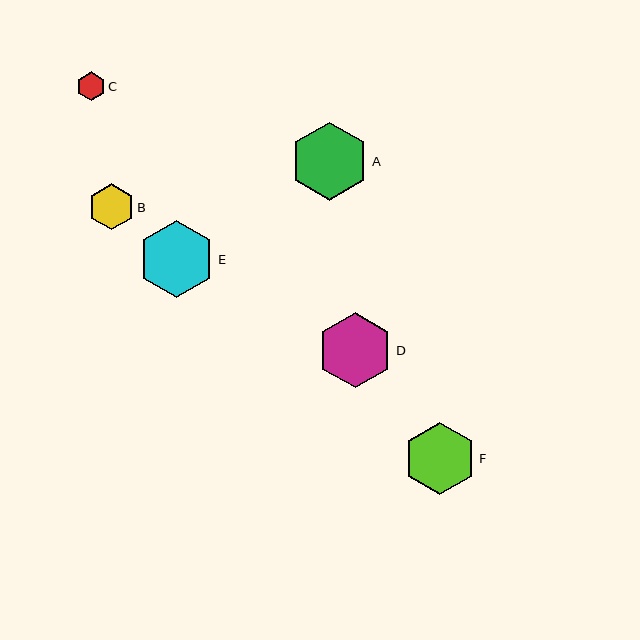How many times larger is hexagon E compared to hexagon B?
Hexagon E is approximately 1.7 times the size of hexagon B.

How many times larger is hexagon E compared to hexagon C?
Hexagon E is approximately 2.7 times the size of hexagon C.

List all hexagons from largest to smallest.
From largest to smallest: A, E, D, F, B, C.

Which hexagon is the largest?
Hexagon A is the largest with a size of approximately 78 pixels.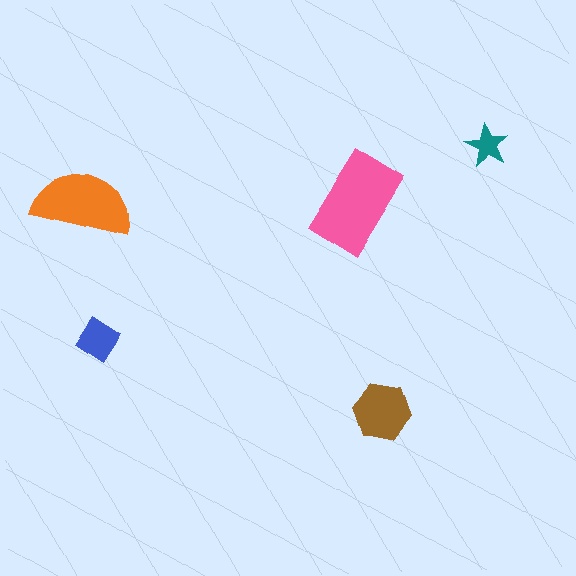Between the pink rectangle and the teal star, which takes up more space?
The pink rectangle.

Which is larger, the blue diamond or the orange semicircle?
The orange semicircle.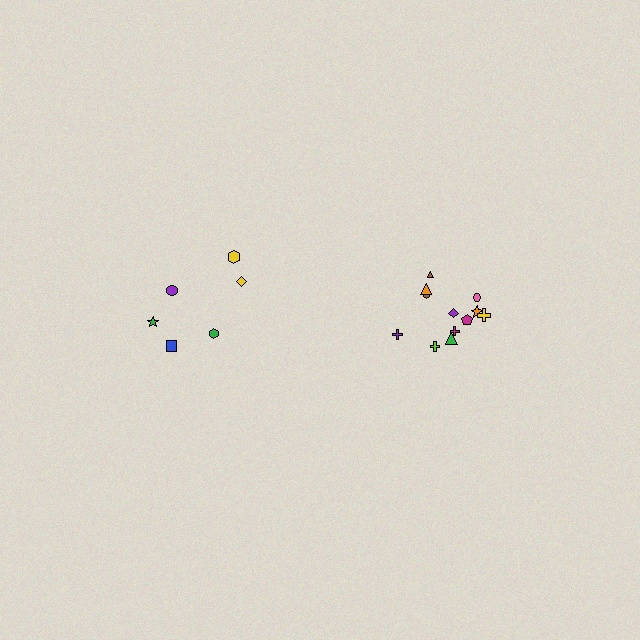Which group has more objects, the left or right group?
The right group.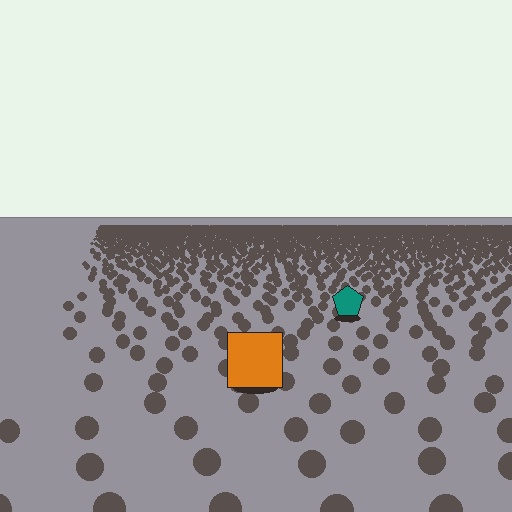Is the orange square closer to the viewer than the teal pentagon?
Yes. The orange square is closer — you can tell from the texture gradient: the ground texture is coarser near it.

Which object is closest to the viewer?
The orange square is closest. The texture marks near it are larger and more spread out.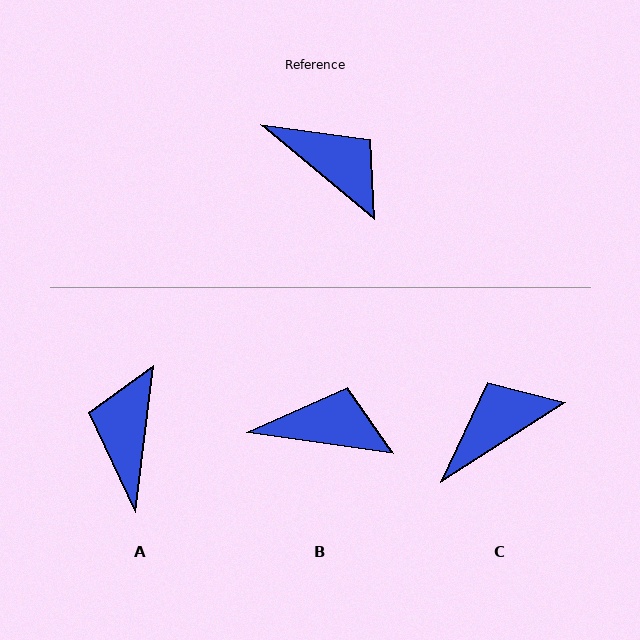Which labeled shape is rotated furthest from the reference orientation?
A, about 123 degrees away.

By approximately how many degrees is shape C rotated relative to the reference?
Approximately 72 degrees counter-clockwise.